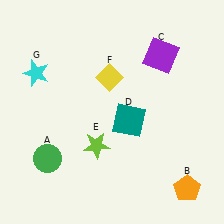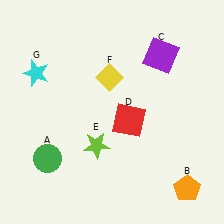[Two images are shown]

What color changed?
The square (D) changed from teal in Image 1 to red in Image 2.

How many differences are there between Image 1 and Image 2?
There is 1 difference between the two images.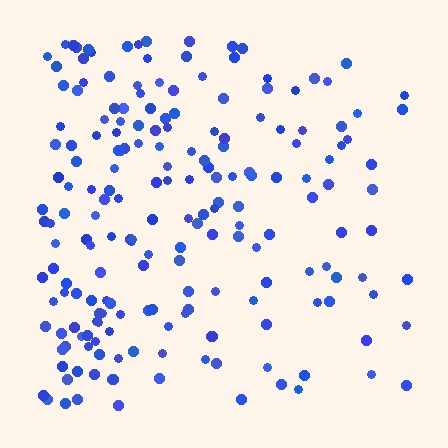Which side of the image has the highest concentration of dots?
The left.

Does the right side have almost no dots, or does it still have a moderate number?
Still a moderate number, just noticeably fewer than the left.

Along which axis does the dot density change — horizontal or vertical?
Horizontal.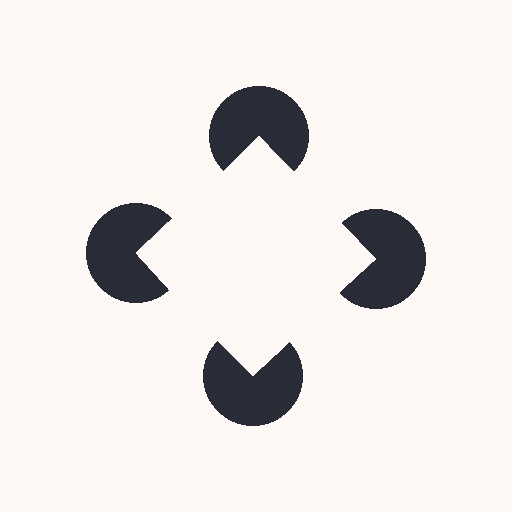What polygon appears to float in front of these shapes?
An illusory square — its edges are inferred from the aligned wedge cuts in the pac-man discs, not physically drawn.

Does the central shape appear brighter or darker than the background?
It typically appears slightly brighter than the background, even though no actual brightness change is drawn.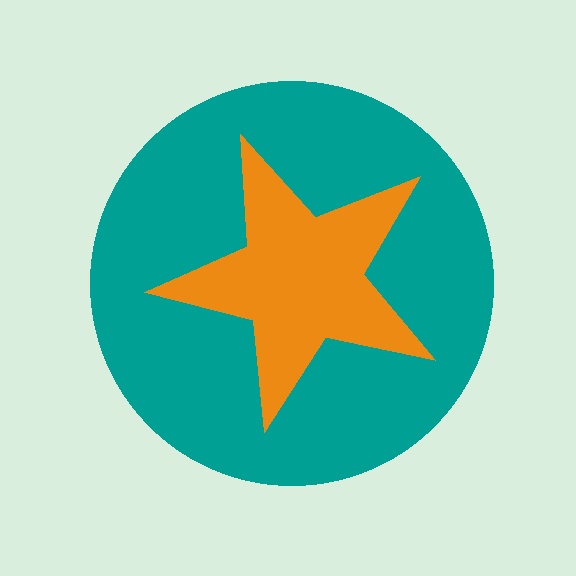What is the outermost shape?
The teal circle.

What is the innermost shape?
The orange star.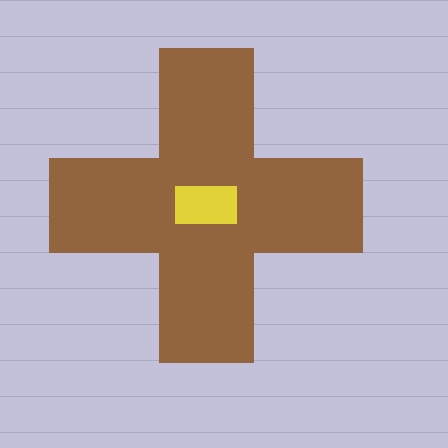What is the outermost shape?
The brown cross.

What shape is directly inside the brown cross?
The yellow rectangle.